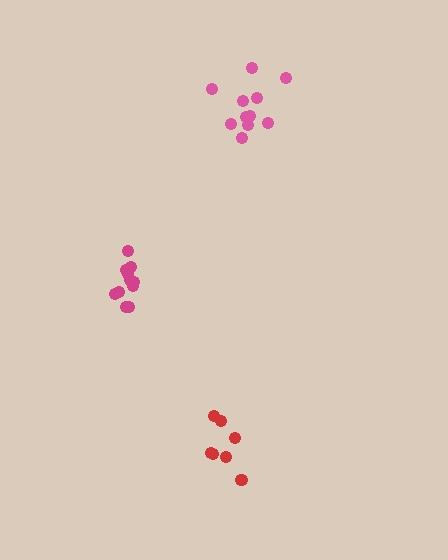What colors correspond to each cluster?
The clusters are colored: magenta, red, pink.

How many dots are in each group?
Group 1: 11 dots, Group 2: 7 dots, Group 3: 11 dots (29 total).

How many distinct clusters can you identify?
There are 3 distinct clusters.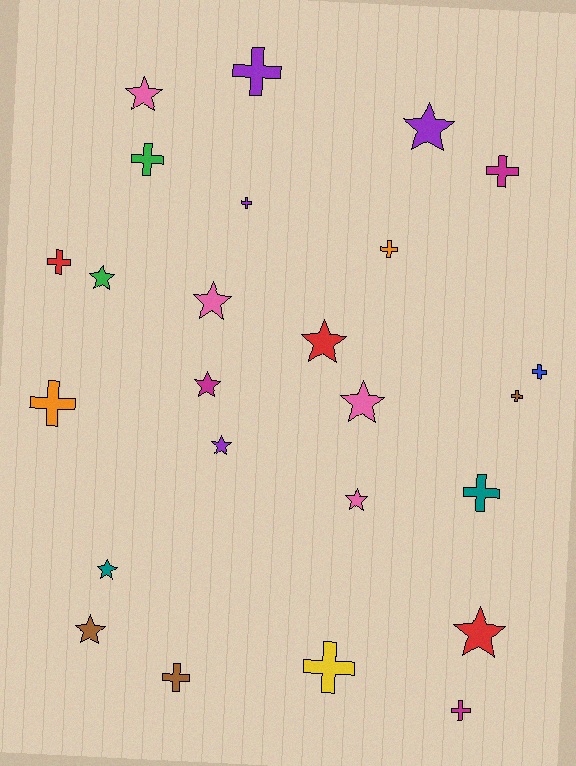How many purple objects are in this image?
There are 4 purple objects.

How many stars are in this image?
There are 12 stars.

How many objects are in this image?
There are 25 objects.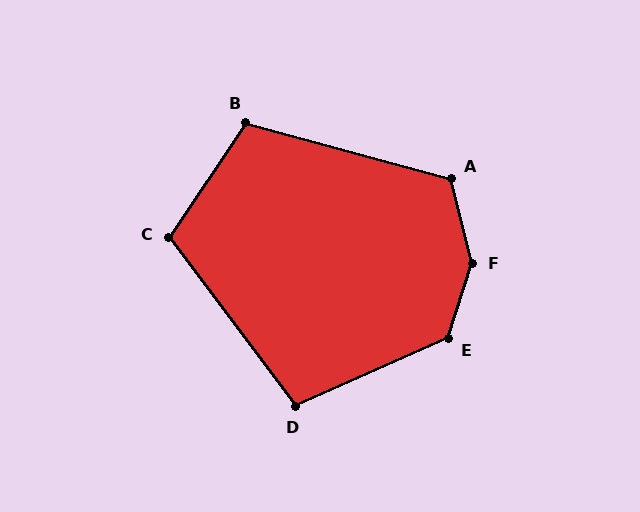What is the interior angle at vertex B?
Approximately 109 degrees (obtuse).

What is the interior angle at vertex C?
Approximately 109 degrees (obtuse).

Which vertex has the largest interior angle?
F, at approximately 148 degrees.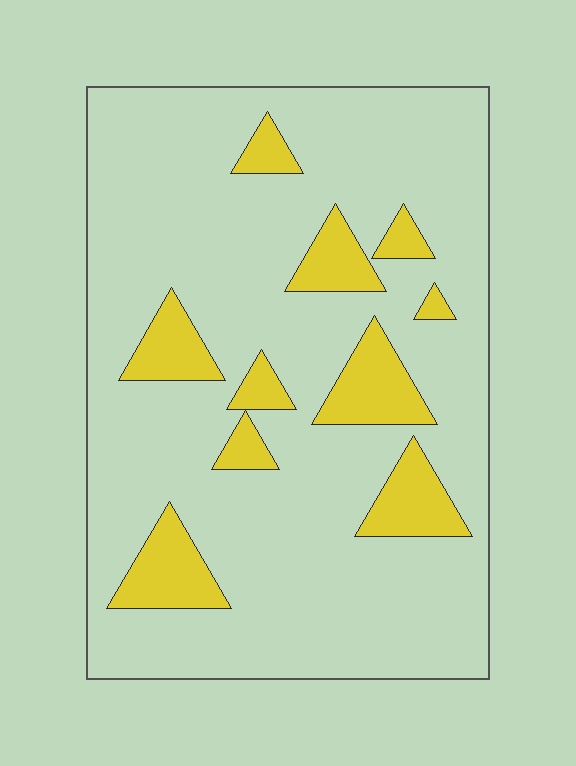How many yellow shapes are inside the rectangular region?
10.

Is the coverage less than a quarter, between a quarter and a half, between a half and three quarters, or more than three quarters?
Less than a quarter.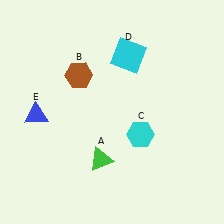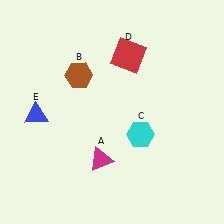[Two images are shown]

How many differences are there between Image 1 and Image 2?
There are 2 differences between the two images.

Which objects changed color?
A changed from green to magenta. D changed from cyan to red.